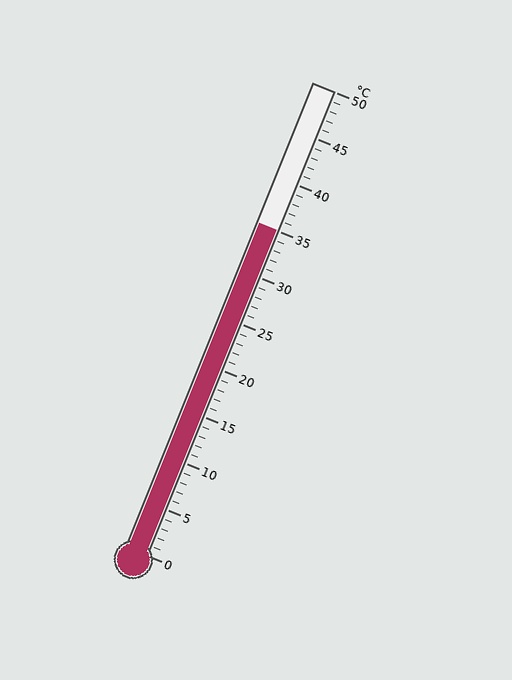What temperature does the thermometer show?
The thermometer shows approximately 35°C.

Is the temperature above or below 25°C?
The temperature is above 25°C.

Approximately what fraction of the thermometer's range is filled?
The thermometer is filled to approximately 70% of its range.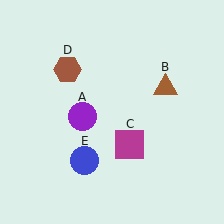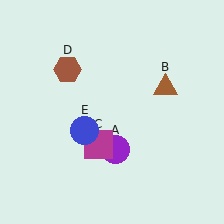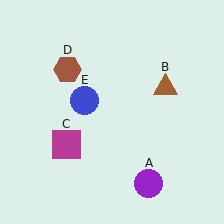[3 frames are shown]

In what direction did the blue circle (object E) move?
The blue circle (object E) moved up.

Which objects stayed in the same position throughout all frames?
Brown triangle (object B) and brown hexagon (object D) remained stationary.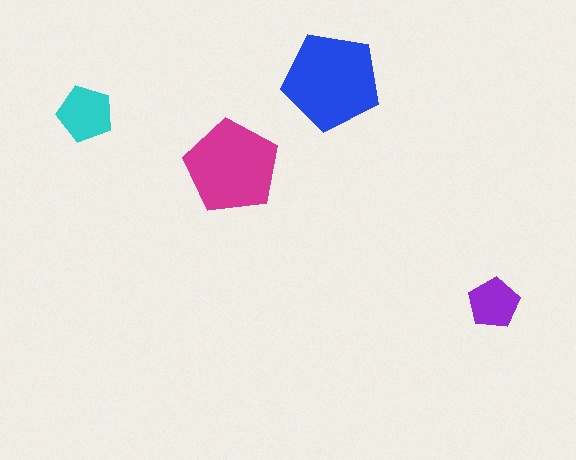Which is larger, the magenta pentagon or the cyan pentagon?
The magenta one.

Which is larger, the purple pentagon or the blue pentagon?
The blue one.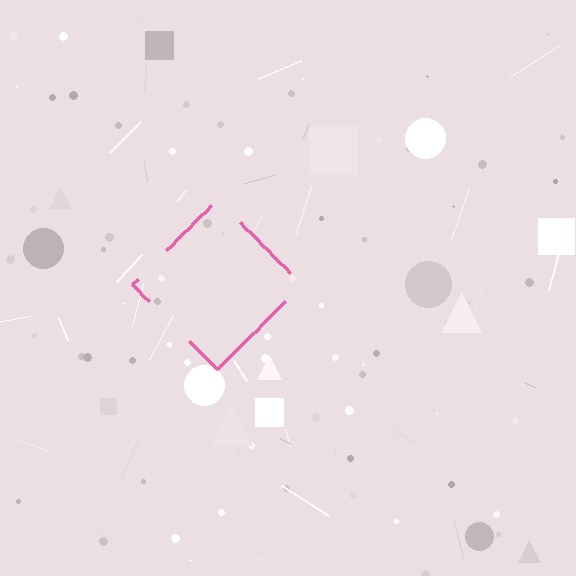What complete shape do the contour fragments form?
The contour fragments form a diamond.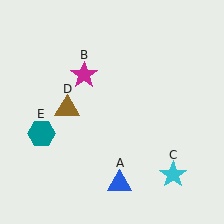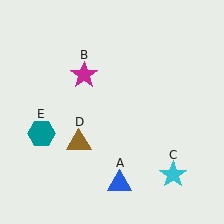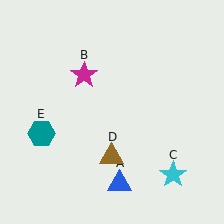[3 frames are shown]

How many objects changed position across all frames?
1 object changed position: brown triangle (object D).